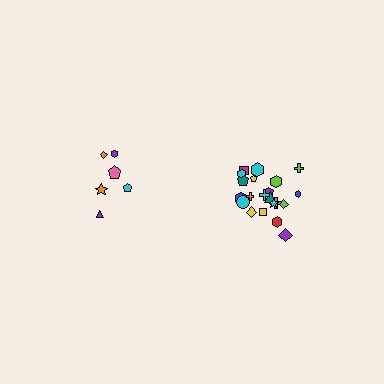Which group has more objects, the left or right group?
The right group.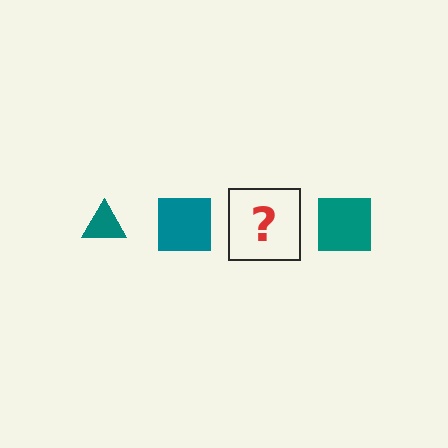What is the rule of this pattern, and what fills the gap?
The rule is that the pattern cycles through triangle, square shapes in teal. The gap should be filled with a teal triangle.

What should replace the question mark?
The question mark should be replaced with a teal triangle.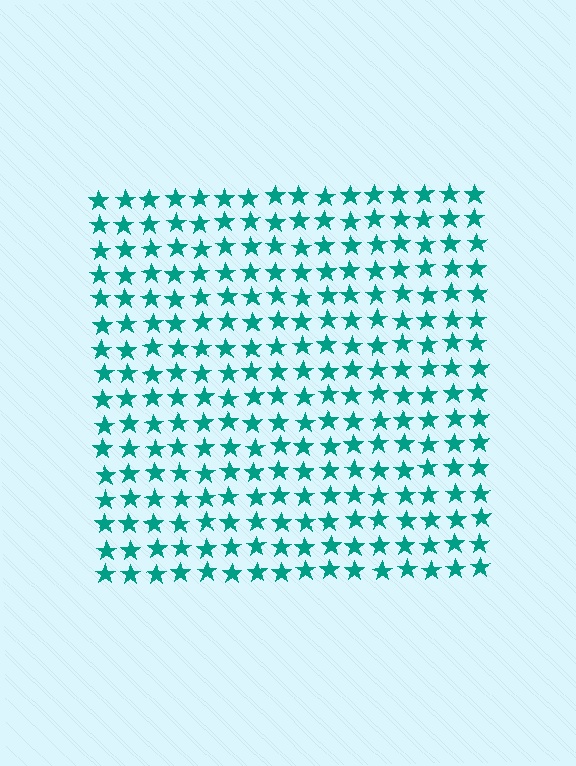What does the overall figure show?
The overall figure shows a square.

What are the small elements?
The small elements are stars.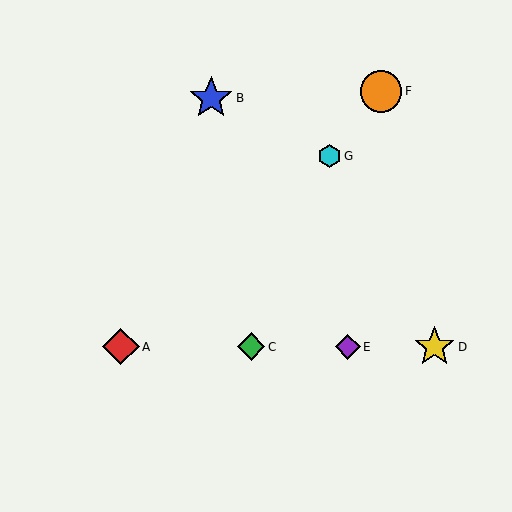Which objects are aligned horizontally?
Objects A, C, D, E are aligned horizontally.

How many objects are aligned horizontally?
4 objects (A, C, D, E) are aligned horizontally.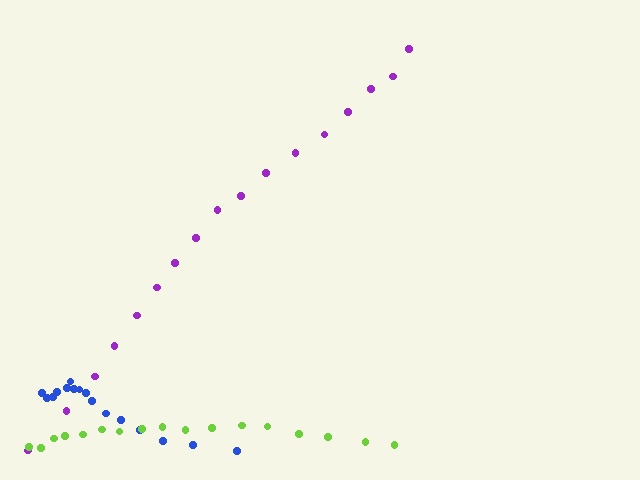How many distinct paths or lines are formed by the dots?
There are 3 distinct paths.